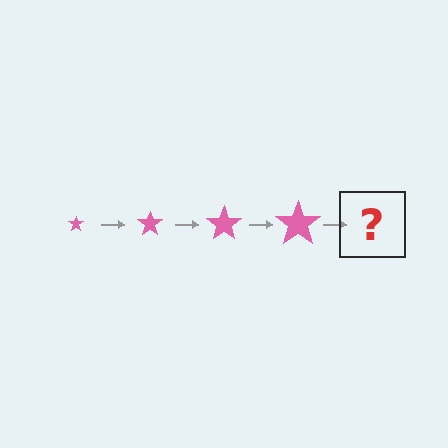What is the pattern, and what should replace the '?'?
The pattern is that the star gets progressively larger each step. The '?' should be a pink star, larger than the previous one.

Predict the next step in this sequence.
The next step is a pink star, larger than the previous one.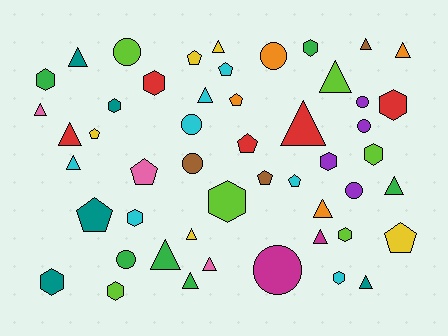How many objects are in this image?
There are 50 objects.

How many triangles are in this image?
There are 18 triangles.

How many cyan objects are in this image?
There are 7 cyan objects.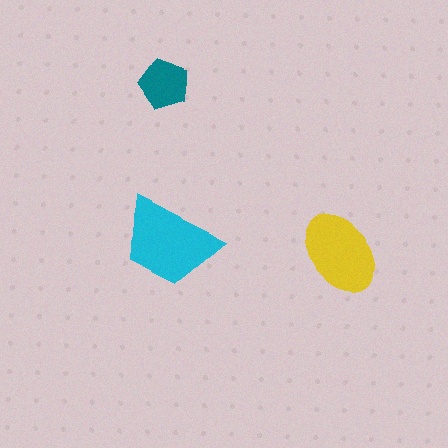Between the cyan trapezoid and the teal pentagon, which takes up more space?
The cyan trapezoid.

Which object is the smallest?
The teal pentagon.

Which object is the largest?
The cyan trapezoid.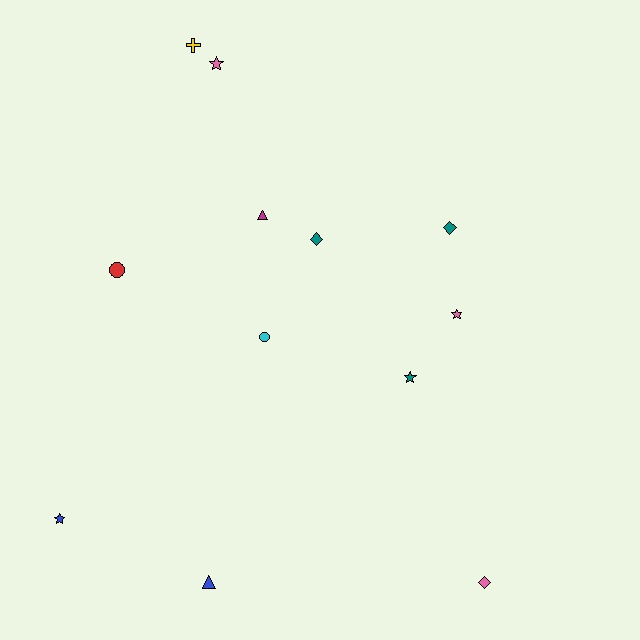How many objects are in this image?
There are 12 objects.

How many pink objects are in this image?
There are 3 pink objects.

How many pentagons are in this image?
There are no pentagons.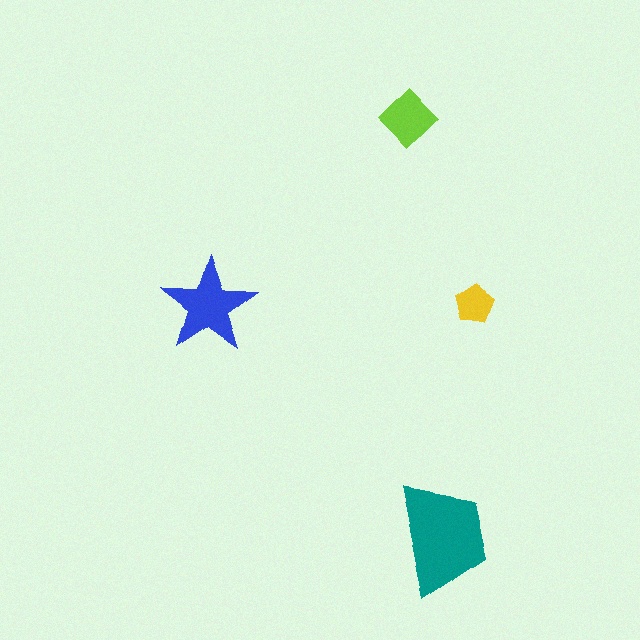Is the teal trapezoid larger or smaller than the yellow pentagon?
Larger.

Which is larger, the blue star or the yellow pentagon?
The blue star.